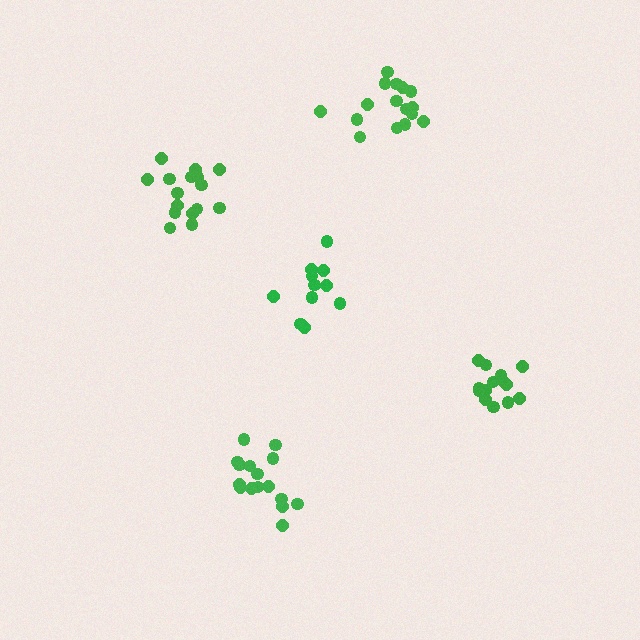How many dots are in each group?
Group 1: 16 dots, Group 2: 11 dots, Group 3: 16 dots, Group 4: 16 dots, Group 5: 14 dots (73 total).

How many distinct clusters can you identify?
There are 5 distinct clusters.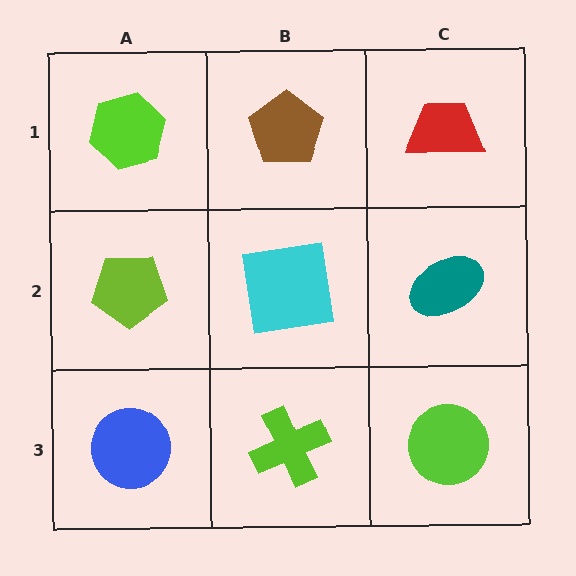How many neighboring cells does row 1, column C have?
2.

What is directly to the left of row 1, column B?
A lime hexagon.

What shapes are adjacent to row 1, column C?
A teal ellipse (row 2, column C), a brown pentagon (row 1, column B).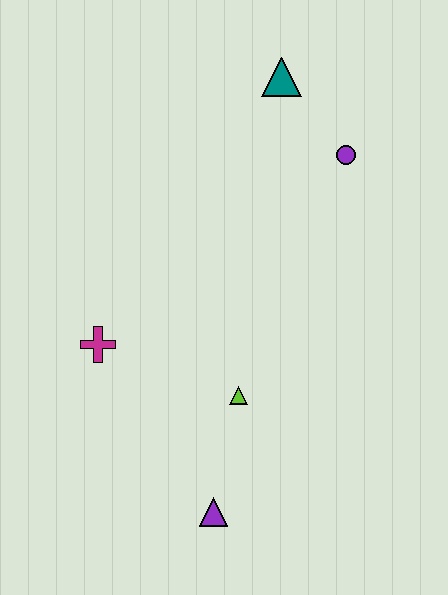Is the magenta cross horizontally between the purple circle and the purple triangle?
No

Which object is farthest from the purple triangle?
The teal triangle is farthest from the purple triangle.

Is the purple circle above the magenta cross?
Yes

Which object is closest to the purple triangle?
The lime triangle is closest to the purple triangle.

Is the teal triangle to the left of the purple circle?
Yes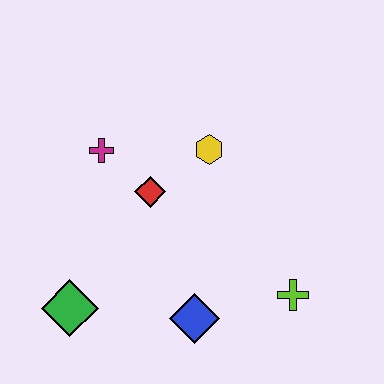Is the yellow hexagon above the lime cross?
Yes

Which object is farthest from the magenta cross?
The lime cross is farthest from the magenta cross.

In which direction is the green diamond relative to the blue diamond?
The green diamond is to the left of the blue diamond.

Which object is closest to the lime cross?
The blue diamond is closest to the lime cross.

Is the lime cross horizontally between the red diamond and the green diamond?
No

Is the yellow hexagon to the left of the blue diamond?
No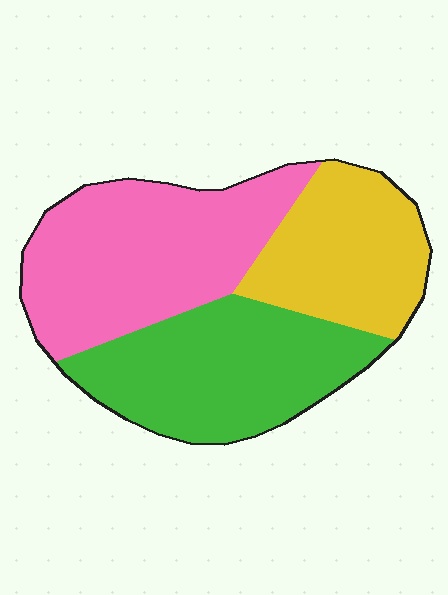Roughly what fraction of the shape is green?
Green takes up about one third (1/3) of the shape.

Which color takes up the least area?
Yellow, at roughly 25%.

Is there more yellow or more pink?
Pink.